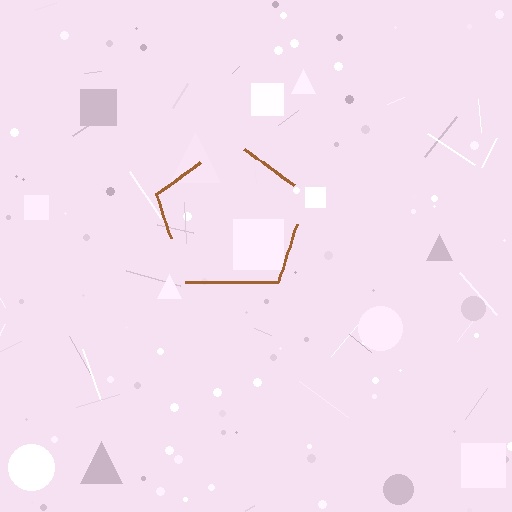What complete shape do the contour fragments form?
The contour fragments form a pentagon.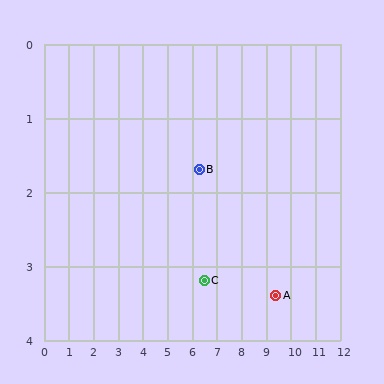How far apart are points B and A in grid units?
Points B and A are about 3.5 grid units apart.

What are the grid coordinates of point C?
Point C is at approximately (6.5, 3.2).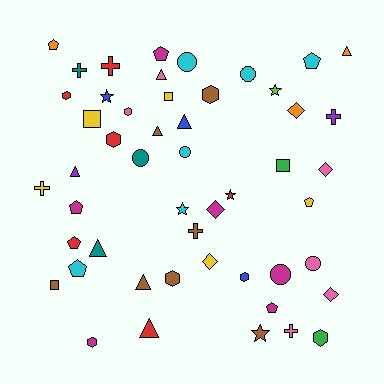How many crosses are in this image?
There are 6 crosses.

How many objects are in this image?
There are 50 objects.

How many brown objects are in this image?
There are 7 brown objects.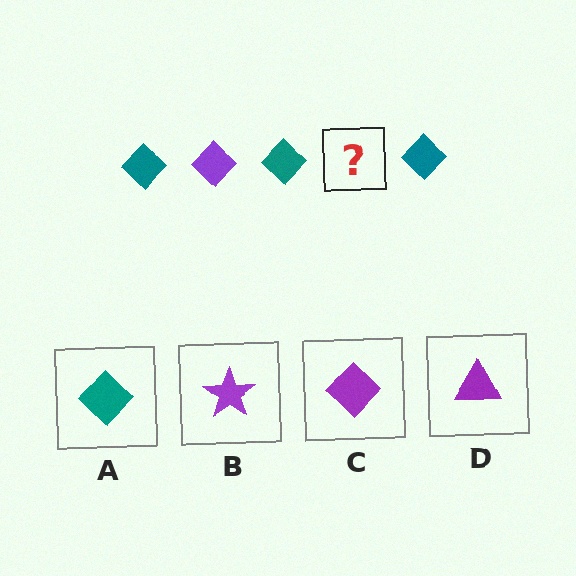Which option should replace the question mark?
Option C.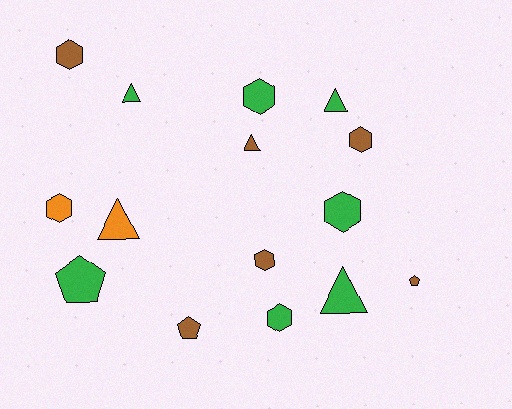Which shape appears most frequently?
Hexagon, with 7 objects.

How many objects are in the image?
There are 15 objects.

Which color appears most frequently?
Green, with 7 objects.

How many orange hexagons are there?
There is 1 orange hexagon.